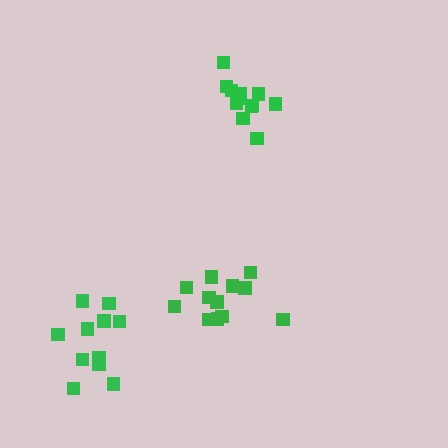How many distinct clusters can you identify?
There are 3 distinct clusters.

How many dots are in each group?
Group 1: 12 dots, Group 2: 11 dots, Group 3: 12 dots (35 total).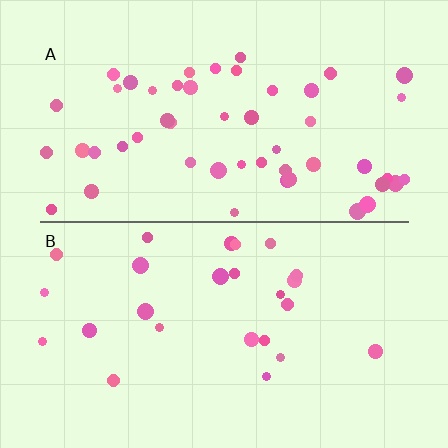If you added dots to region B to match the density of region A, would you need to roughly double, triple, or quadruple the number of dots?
Approximately double.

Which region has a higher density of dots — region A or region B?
A (the top).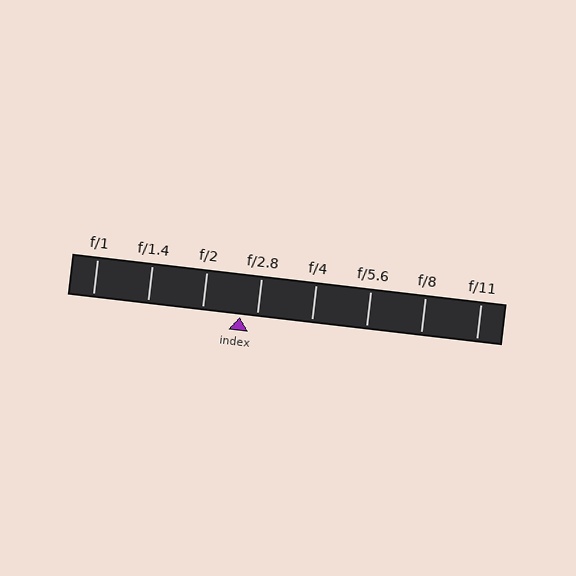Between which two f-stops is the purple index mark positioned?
The index mark is between f/2 and f/2.8.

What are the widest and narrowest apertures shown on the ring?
The widest aperture shown is f/1 and the narrowest is f/11.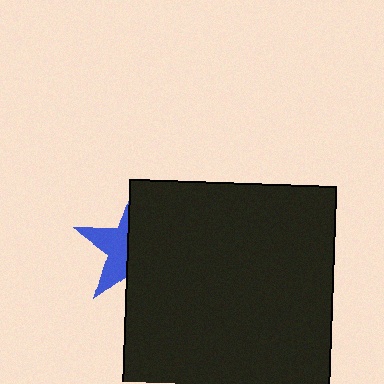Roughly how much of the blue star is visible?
A small part of it is visible (roughly 41%).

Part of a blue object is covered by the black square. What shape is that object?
It is a star.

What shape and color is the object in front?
The object in front is a black square.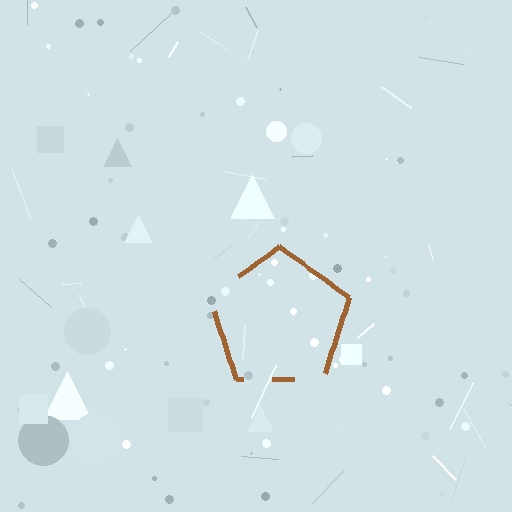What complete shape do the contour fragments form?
The contour fragments form a pentagon.